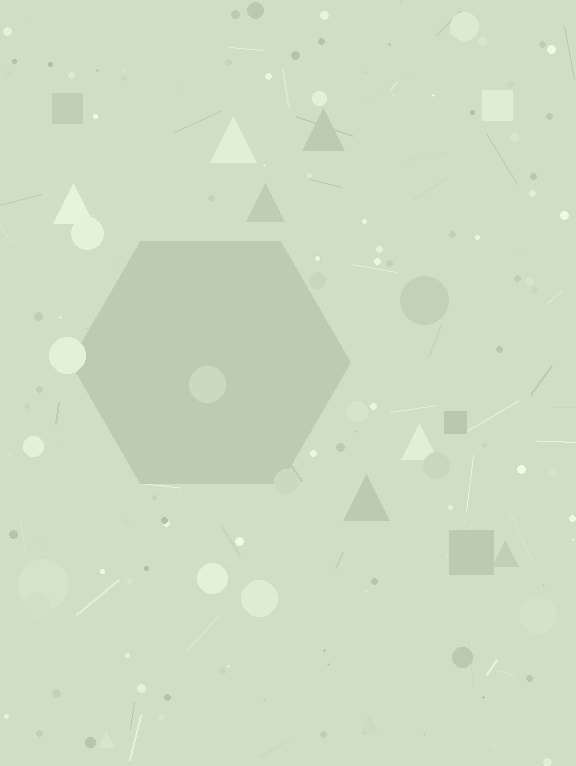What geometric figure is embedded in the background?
A hexagon is embedded in the background.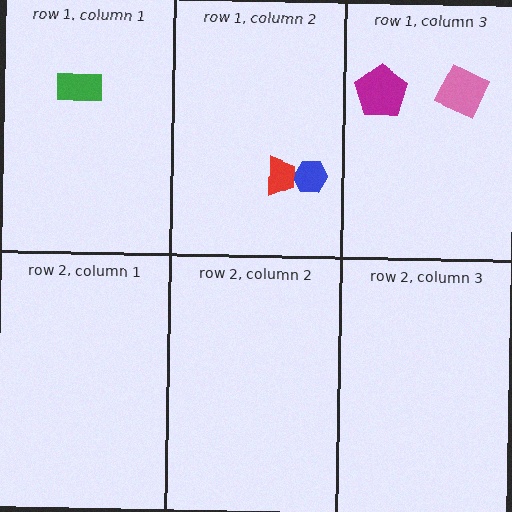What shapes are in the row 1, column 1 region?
The green rectangle.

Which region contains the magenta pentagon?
The row 1, column 3 region.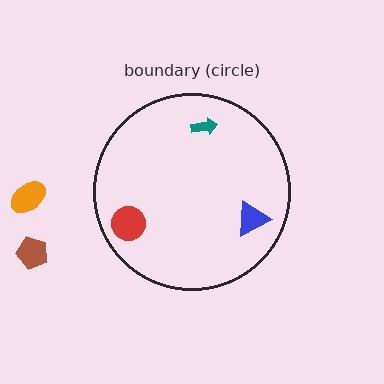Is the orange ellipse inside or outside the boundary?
Outside.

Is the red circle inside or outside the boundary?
Inside.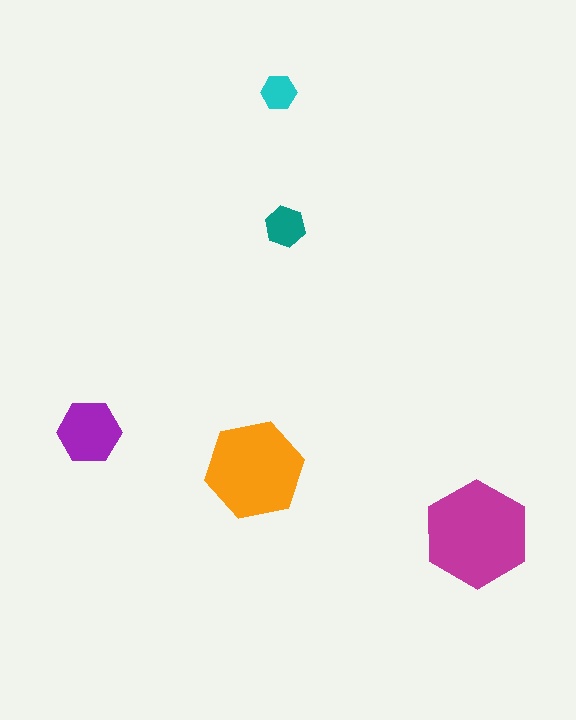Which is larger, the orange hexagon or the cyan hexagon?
The orange one.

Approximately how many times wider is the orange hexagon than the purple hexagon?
About 1.5 times wider.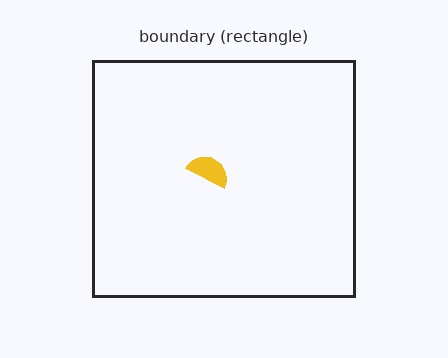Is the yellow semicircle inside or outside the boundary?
Inside.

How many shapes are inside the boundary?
1 inside, 0 outside.